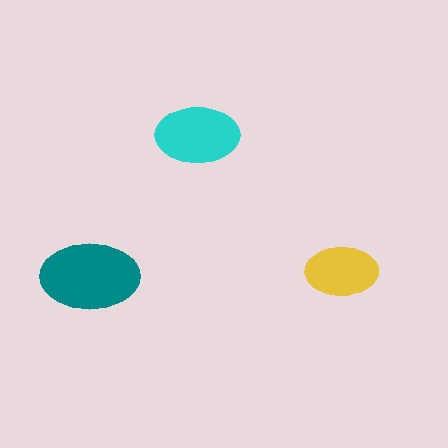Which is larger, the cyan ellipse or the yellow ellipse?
The cyan one.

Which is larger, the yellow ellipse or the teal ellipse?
The teal one.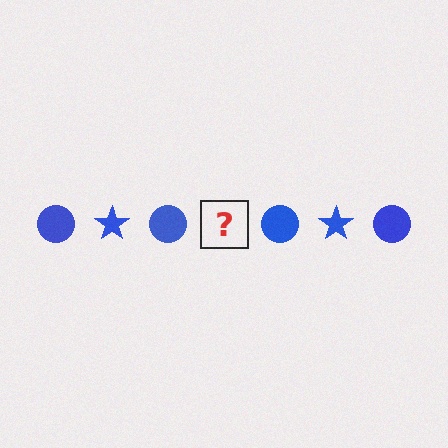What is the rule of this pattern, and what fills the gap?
The rule is that the pattern cycles through circle, star shapes in blue. The gap should be filled with a blue star.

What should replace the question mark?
The question mark should be replaced with a blue star.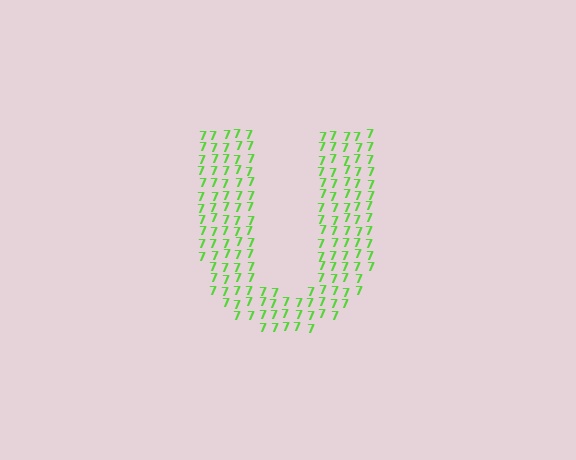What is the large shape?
The large shape is the letter U.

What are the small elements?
The small elements are digit 7's.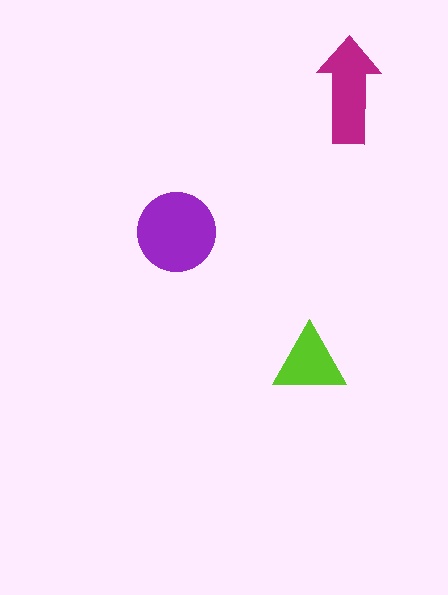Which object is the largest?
The purple circle.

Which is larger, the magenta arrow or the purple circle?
The purple circle.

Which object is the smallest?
The lime triangle.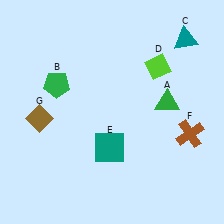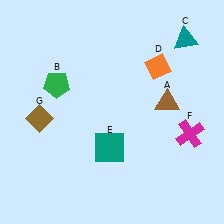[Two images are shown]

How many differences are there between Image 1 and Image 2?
There are 3 differences between the two images.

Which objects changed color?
A changed from green to brown. D changed from lime to orange. F changed from brown to magenta.